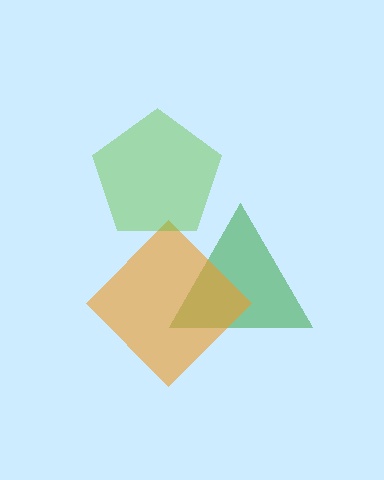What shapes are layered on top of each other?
The layered shapes are: a green triangle, an orange diamond, a lime pentagon.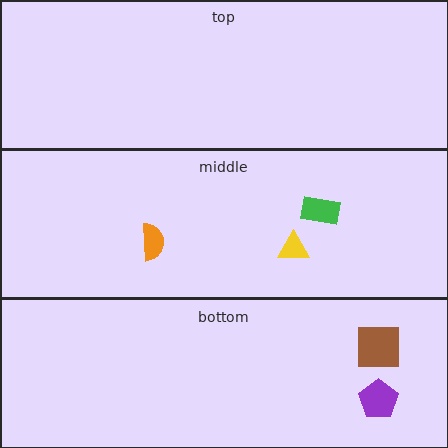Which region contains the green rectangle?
The middle region.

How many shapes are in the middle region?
3.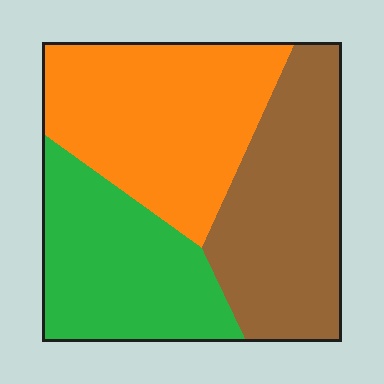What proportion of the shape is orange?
Orange covers 37% of the shape.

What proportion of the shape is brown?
Brown takes up about one third (1/3) of the shape.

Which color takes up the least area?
Green, at roughly 30%.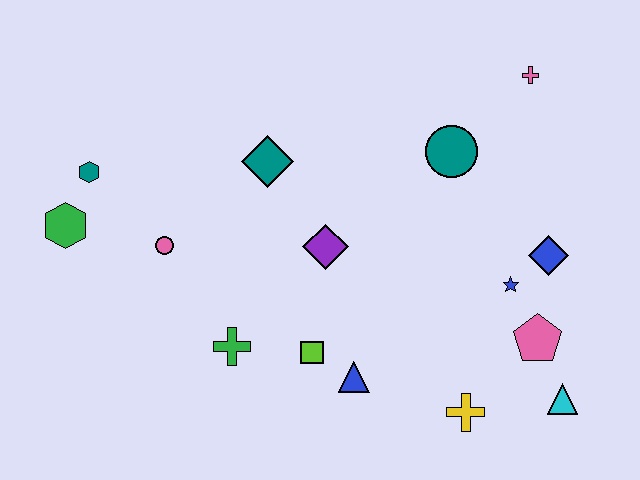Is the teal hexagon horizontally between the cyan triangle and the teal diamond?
No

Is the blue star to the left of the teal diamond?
No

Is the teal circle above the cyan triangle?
Yes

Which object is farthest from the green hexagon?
The cyan triangle is farthest from the green hexagon.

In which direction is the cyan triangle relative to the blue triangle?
The cyan triangle is to the right of the blue triangle.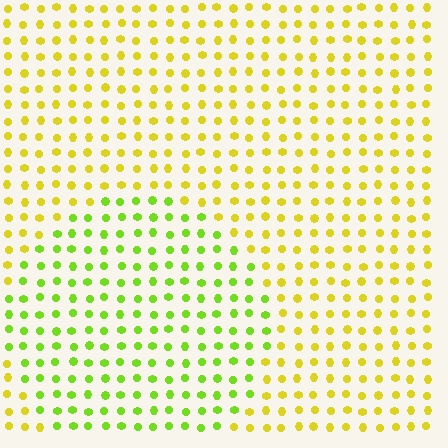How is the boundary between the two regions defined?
The boundary is defined purely by a slight shift in hue (about 37 degrees). Spacing, size, and orientation are identical on both sides.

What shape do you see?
I see a circle.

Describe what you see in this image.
The image is filled with small yellow elements in a uniform arrangement. A circle-shaped region is visible where the elements are tinted to a slightly different hue, forming a subtle color boundary.